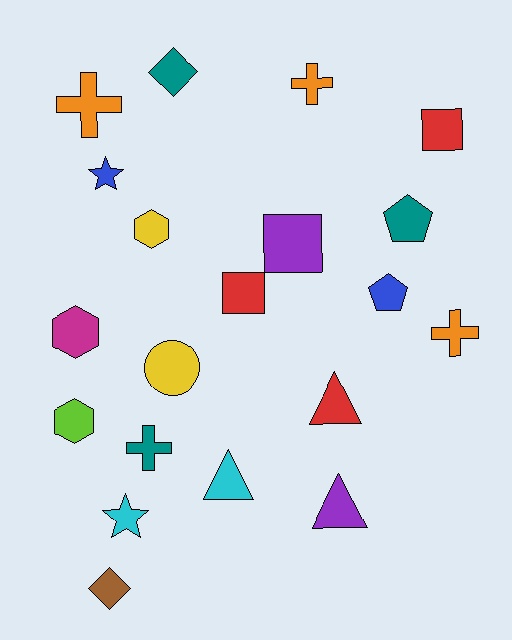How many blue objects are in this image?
There are 2 blue objects.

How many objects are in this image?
There are 20 objects.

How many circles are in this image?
There is 1 circle.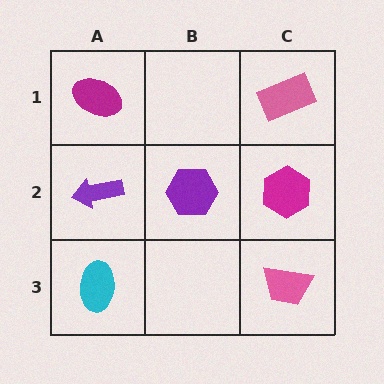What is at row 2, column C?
A magenta hexagon.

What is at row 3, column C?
A pink trapezoid.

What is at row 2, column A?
A purple arrow.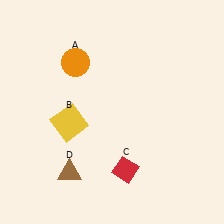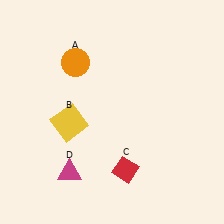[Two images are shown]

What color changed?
The triangle (D) changed from brown in Image 1 to magenta in Image 2.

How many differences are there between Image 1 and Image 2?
There is 1 difference between the two images.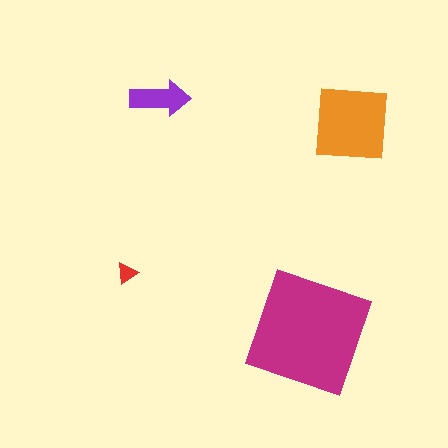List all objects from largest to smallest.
The magenta square, the orange square, the purple arrow, the red triangle.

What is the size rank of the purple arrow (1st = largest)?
3rd.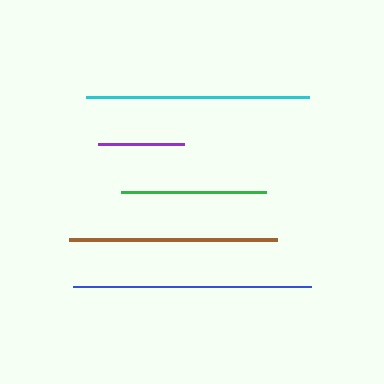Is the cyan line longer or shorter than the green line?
The cyan line is longer than the green line.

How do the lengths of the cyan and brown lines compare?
The cyan and brown lines are approximately the same length.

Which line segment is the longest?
The blue line is the longest at approximately 238 pixels.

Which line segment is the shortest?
The purple line is the shortest at approximately 86 pixels.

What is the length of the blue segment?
The blue segment is approximately 238 pixels long.